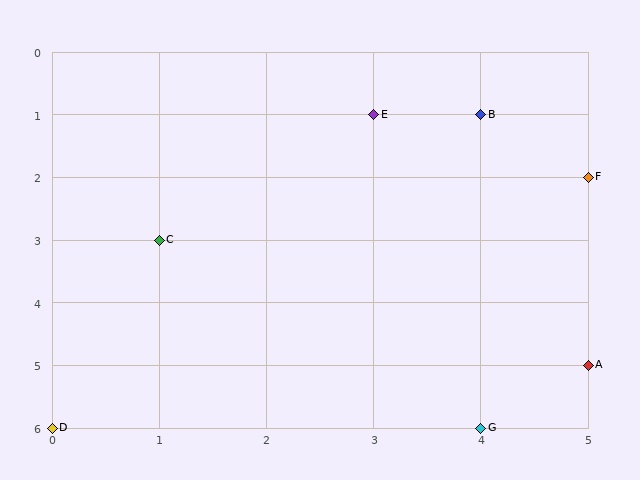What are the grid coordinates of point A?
Point A is at grid coordinates (5, 5).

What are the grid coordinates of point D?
Point D is at grid coordinates (0, 6).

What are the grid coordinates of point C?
Point C is at grid coordinates (1, 3).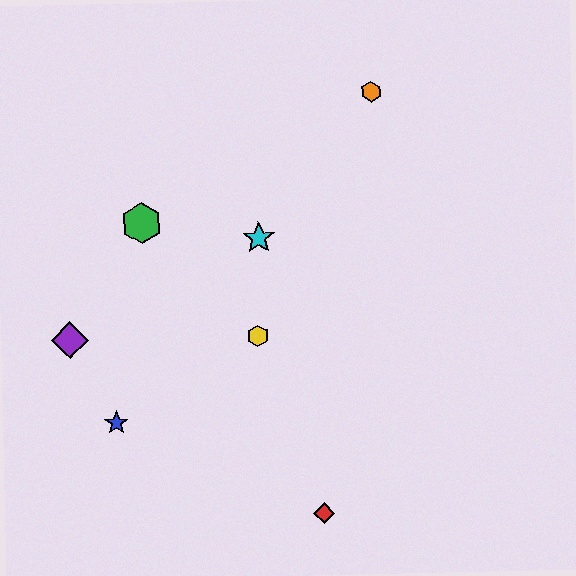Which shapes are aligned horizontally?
The yellow hexagon, the purple diamond are aligned horizontally.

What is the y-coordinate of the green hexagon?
The green hexagon is at y≈223.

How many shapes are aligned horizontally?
2 shapes (the yellow hexagon, the purple diamond) are aligned horizontally.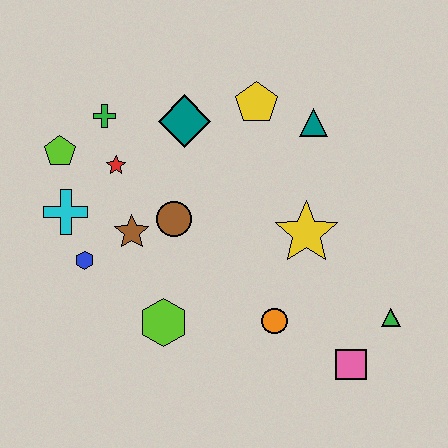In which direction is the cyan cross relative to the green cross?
The cyan cross is below the green cross.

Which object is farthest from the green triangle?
The lime pentagon is farthest from the green triangle.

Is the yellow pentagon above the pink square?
Yes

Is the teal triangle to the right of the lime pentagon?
Yes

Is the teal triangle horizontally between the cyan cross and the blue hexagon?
No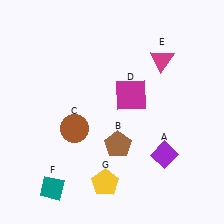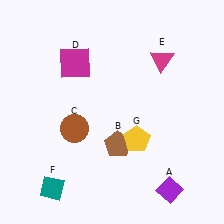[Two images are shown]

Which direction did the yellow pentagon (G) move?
The yellow pentagon (G) moved up.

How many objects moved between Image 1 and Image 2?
3 objects moved between the two images.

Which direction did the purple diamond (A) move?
The purple diamond (A) moved down.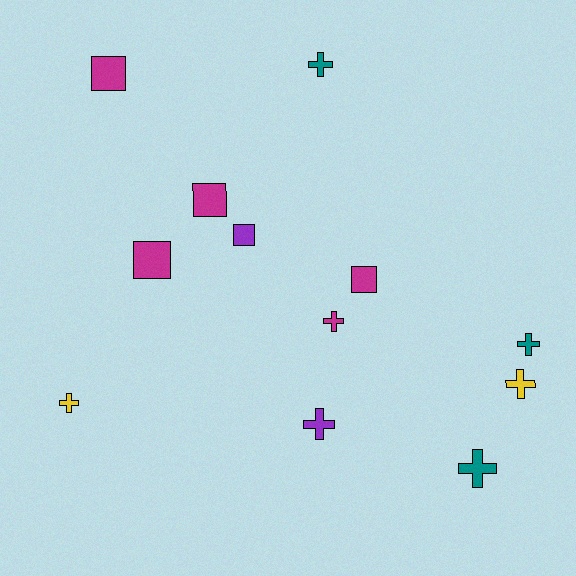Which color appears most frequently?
Magenta, with 5 objects.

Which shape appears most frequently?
Cross, with 7 objects.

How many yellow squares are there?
There are no yellow squares.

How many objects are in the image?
There are 12 objects.